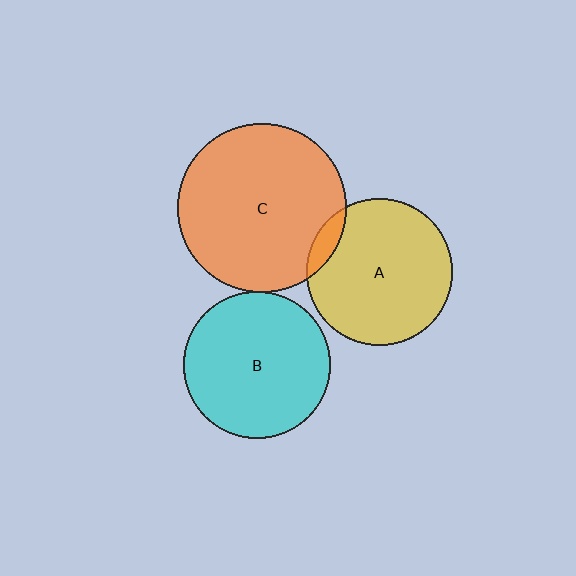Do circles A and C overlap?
Yes.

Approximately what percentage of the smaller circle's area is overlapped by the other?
Approximately 10%.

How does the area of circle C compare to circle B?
Approximately 1.3 times.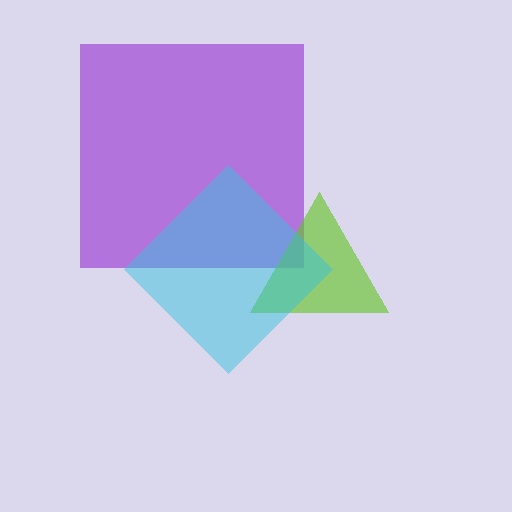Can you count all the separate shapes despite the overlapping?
Yes, there are 3 separate shapes.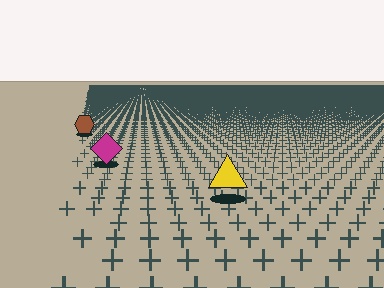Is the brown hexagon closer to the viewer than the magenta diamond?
No. The magenta diamond is closer — you can tell from the texture gradient: the ground texture is coarser near it.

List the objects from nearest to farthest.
From nearest to farthest: the yellow triangle, the magenta diamond, the brown hexagon.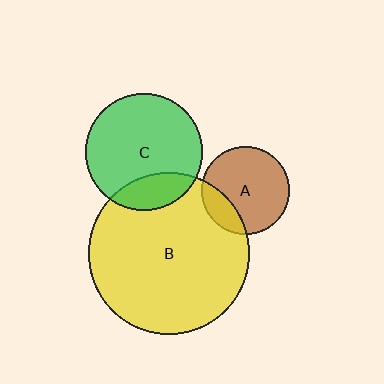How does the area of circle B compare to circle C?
Approximately 1.9 times.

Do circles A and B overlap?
Yes.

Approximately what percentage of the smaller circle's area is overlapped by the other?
Approximately 20%.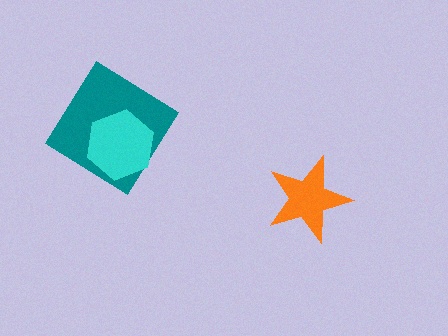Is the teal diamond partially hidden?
Yes, it is partially covered by another shape.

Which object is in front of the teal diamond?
The cyan hexagon is in front of the teal diamond.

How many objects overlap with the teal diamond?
1 object overlaps with the teal diamond.